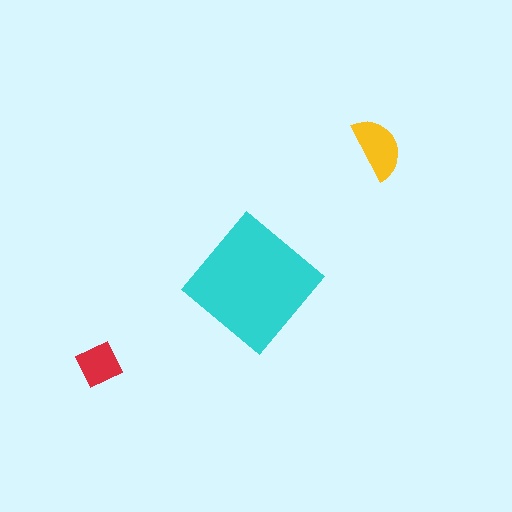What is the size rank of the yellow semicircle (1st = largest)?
2nd.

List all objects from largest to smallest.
The cyan diamond, the yellow semicircle, the red diamond.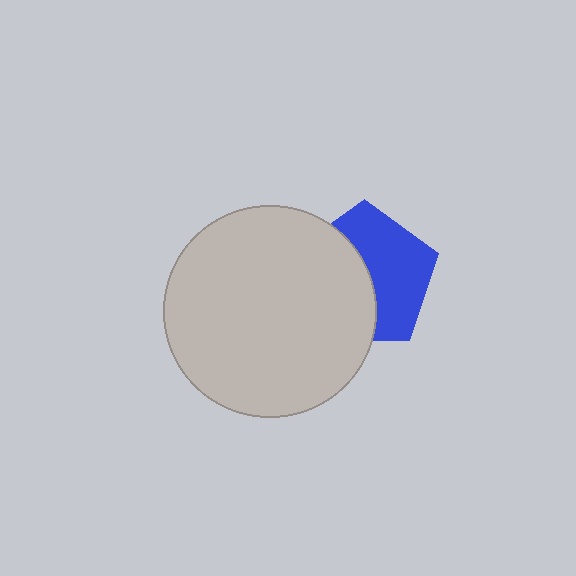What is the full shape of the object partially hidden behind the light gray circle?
The partially hidden object is a blue pentagon.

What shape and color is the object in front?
The object in front is a light gray circle.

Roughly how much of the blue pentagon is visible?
About half of it is visible (roughly 51%).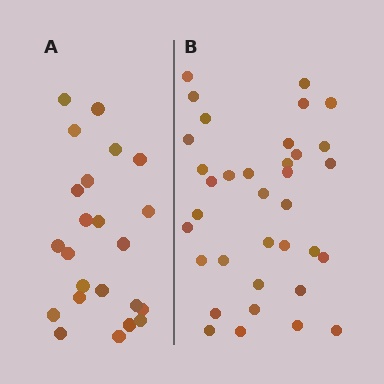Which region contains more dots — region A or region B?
Region B (the right region) has more dots.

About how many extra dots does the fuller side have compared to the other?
Region B has roughly 12 or so more dots than region A.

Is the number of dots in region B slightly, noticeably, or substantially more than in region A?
Region B has substantially more. The ratio is roughly 1.5 to 1.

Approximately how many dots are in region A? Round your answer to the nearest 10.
About 20 dots. (The exact count is 23, which rounds to 20.)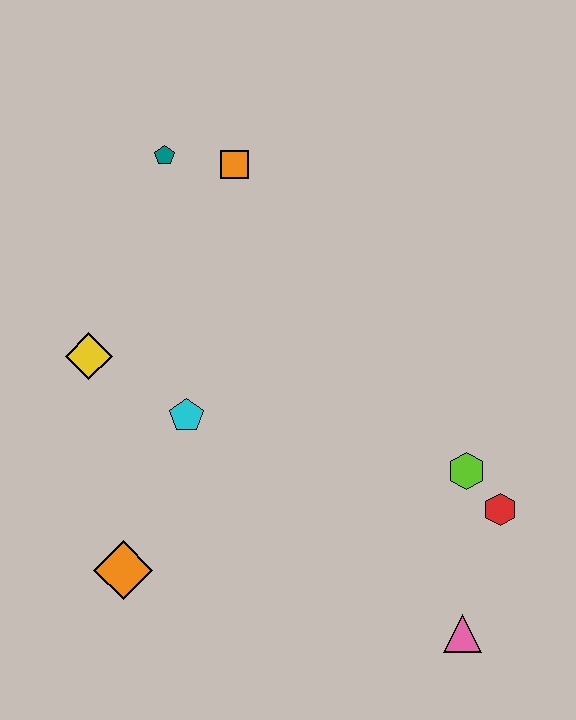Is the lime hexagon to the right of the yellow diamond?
Yes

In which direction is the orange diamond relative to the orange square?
The orange diamond is below the orange square.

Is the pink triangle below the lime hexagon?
Yes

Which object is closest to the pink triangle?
The red hexagon is closest to the pink triangle.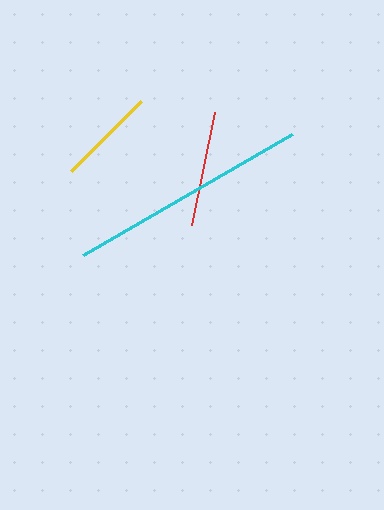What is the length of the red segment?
The red segment is approximately 116 pixels long.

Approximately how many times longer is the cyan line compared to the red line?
The cyan line is approximately 2.1 times the length of the red line.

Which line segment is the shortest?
The yellow line is the shortest at approximately 99 pixels.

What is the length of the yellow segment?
The yellow segment is approximately 99 pixels long.